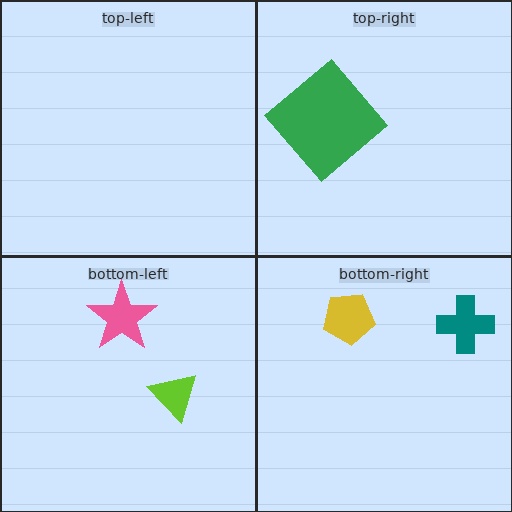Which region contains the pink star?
The bottom-left region.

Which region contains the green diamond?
The top-right region.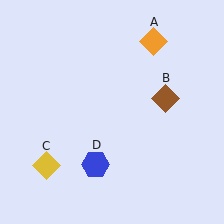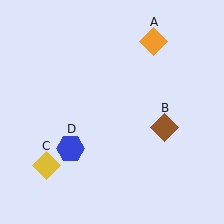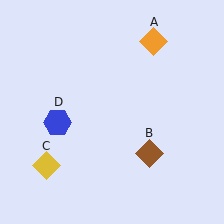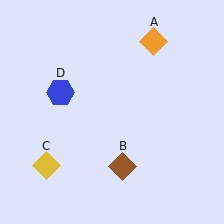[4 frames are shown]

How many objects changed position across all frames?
2 objects changed position: brown diamond (object B), blue hexagon (object D).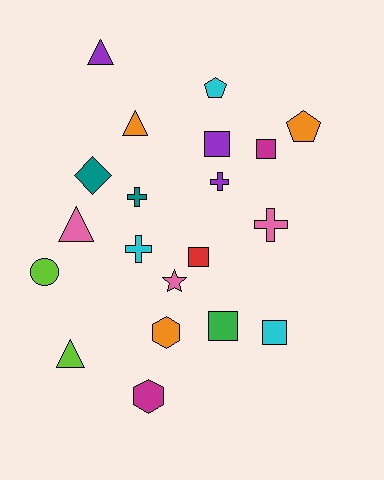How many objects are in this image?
There are 20 objects.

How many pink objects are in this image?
There are 3 pink objects.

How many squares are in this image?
There are 5 squares.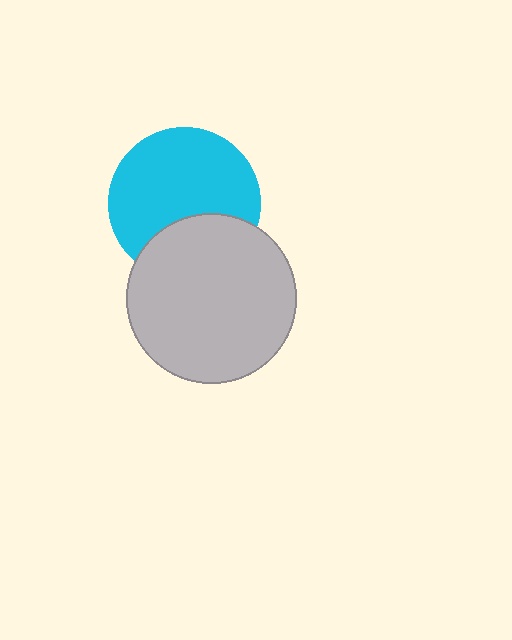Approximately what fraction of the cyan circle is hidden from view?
Roughly 31% of the cyan circle is hidden behind the light gray circle.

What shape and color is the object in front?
The object in front is a light gray circle.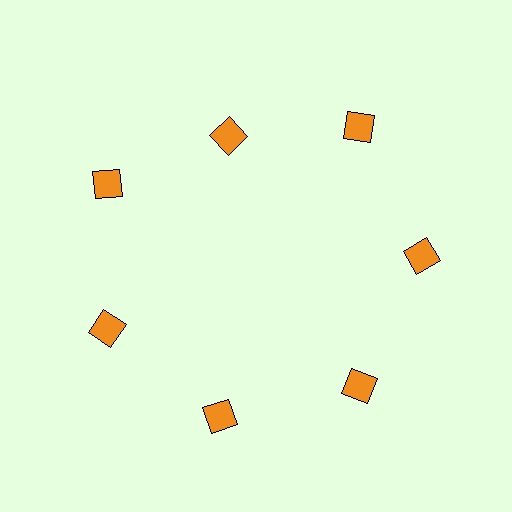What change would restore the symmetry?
The symmetry would be restored by moving it outward, back onto the ring so that all 7 diamonds sit at equal angles and equal distance from the center.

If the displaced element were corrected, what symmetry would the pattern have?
It would have 7-fold rotational symmetry — the pattern would map onto itself every 51 degrees.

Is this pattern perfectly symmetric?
No. The 7 orange diamonds are arranged in a ring, but one element near the 12 o'clock position is pulled inward toward the center, breaking the 7-fold rotational symmetry.